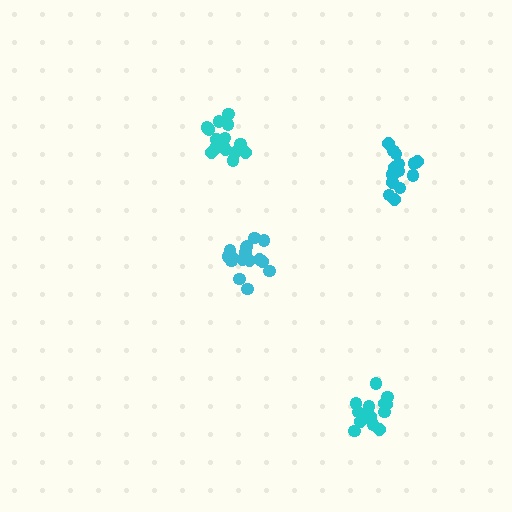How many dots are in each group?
Group 1: 17 dots, Group 2: 15 dots, Group 3: 14 dots, Group 4: 16 dots (62 total).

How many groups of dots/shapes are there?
There are 4 groups.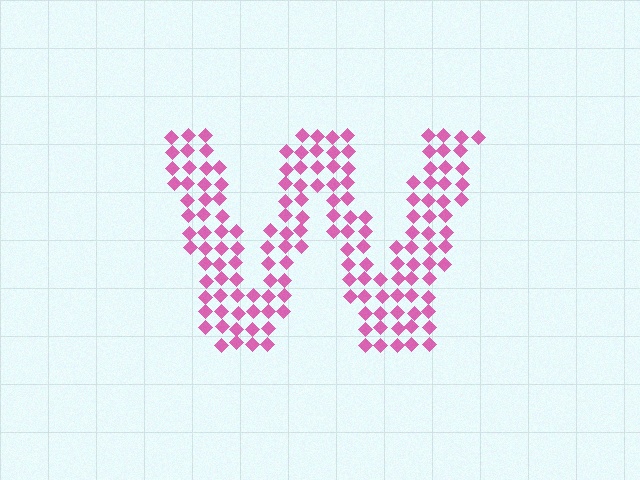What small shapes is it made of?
It is made of small diamonds.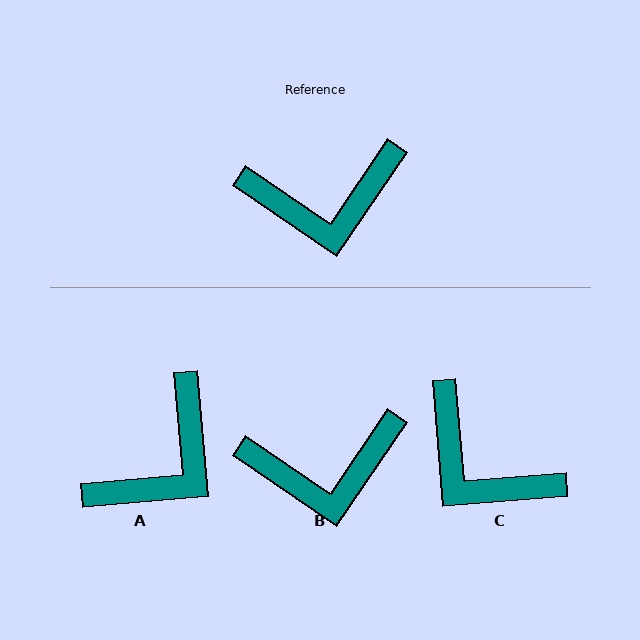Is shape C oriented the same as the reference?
No, it is off by about 51 degrees.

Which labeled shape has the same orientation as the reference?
B.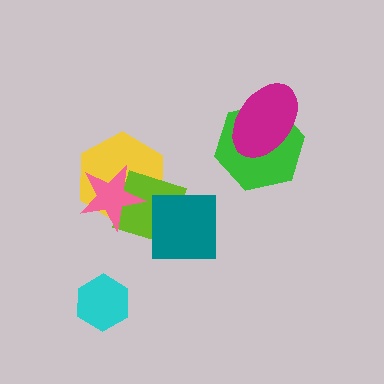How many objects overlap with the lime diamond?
3 objects overlap with the lime diamond.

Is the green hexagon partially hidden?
Yes, it is partially covered by another shape.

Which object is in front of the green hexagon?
The magenta ellipse is in front of the green hexagon.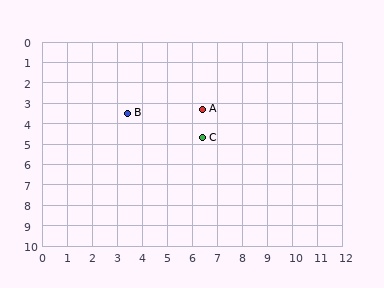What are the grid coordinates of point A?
Point A is at approximately (6.4, 3.3).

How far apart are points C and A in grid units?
Points C and A are about 1.4 grid units apart.